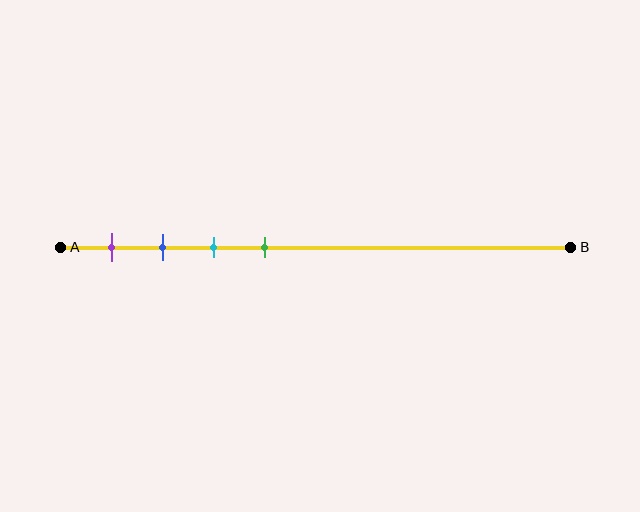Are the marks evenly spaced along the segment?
Yes, the marks are approximately evenly spaced.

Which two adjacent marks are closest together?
The blue and cyan marks are the closest adjacent pair.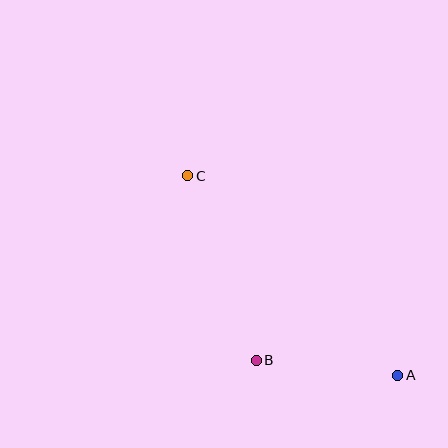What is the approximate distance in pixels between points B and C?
The distance between B and C is approximately 196 pixels.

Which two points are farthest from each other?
Points A and C are farthest from each other.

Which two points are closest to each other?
Points A and B are closest to each other.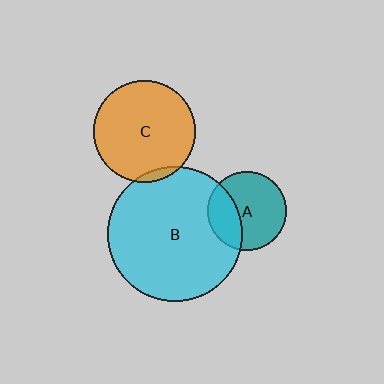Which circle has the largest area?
Circle B (cyan).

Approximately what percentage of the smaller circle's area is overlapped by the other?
Approximately 5%.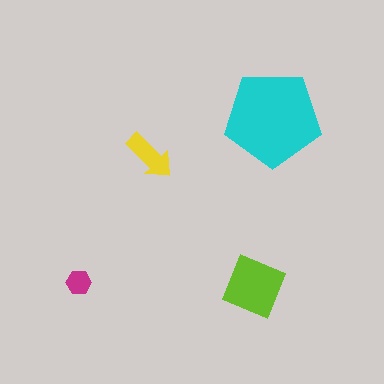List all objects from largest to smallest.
The cyan pentagon, the lime diamond, the yellow arrow, the magenta hexagon.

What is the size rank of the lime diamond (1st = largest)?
2nd.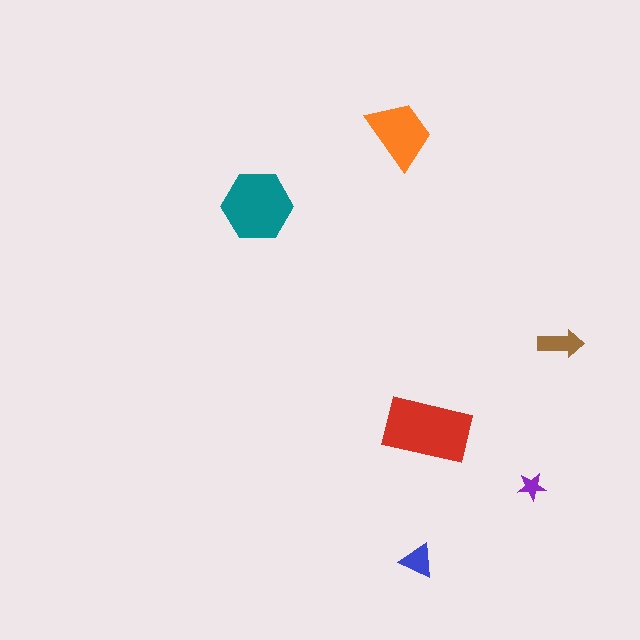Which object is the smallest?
The purple star.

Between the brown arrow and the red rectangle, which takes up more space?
The red rectangle.